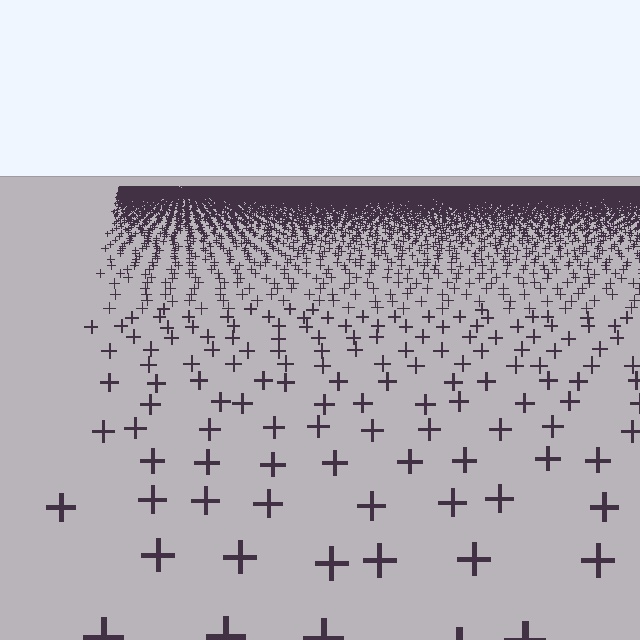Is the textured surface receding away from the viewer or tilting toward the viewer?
The surface is receding away from the viewer. Texture elements get smaller and denser toward the top.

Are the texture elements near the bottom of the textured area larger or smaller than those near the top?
Larger. Near the bottom, elements are closer to the viewer and appear at a bigger on-screen size.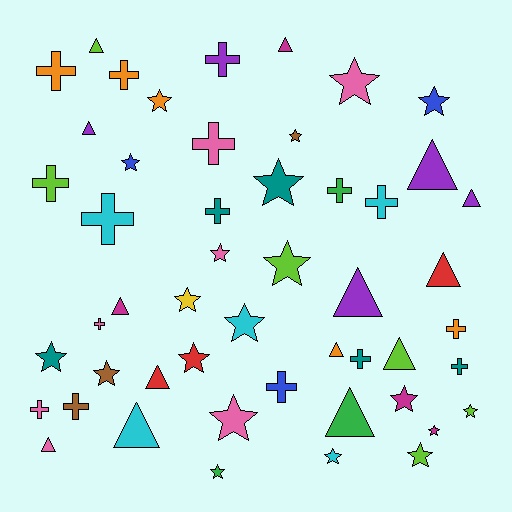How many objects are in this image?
There are 50 objects.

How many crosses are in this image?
There are 16 crosses.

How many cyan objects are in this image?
There are 5 cyan objects.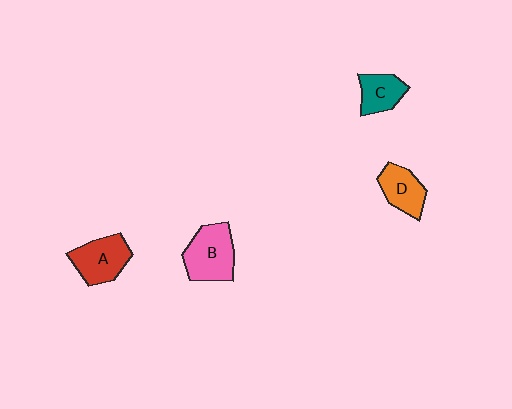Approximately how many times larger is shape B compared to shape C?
Approximately 1.6 times.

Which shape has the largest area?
Shape B (pink).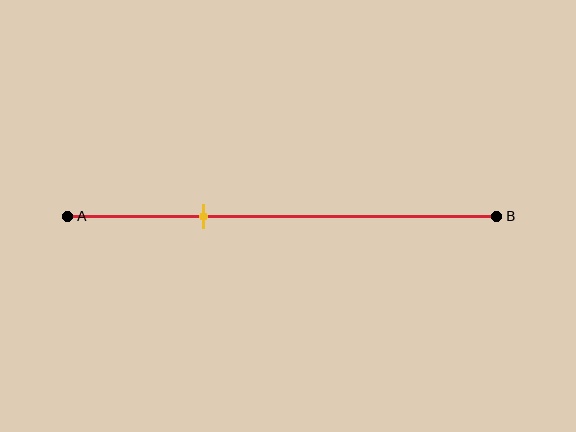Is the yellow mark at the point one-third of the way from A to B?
Yes, the mark is approximately at the one-third point.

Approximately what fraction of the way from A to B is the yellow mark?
The yellow mark is approximately 30% of the way from A to B.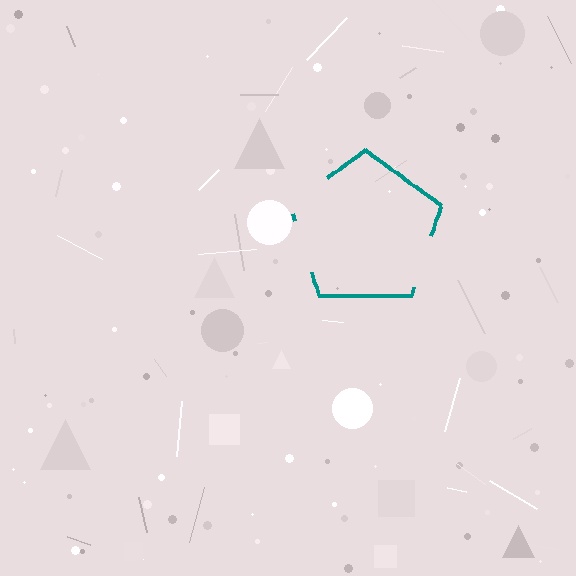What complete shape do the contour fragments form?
The contour fragments form a pentagon.